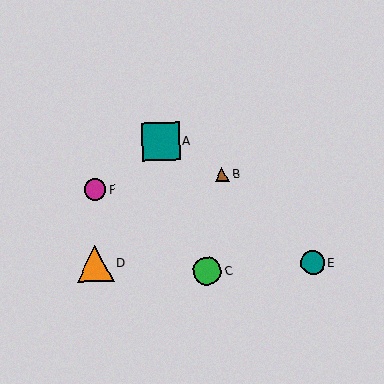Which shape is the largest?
The teal square (labeled A) is the largest.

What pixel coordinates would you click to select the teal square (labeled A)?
Click at (161, 142) to select the teal square A.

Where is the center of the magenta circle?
The center of the magenta circle is at (95, 190).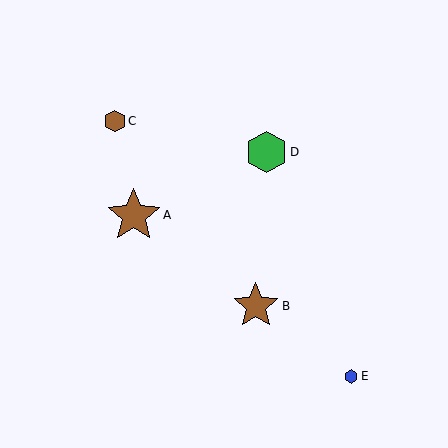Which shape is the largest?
The brown star (labeled A) is the largest.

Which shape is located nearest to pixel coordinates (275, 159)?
The green hexagon (labeled D) at (267, 152) is nearest to that location.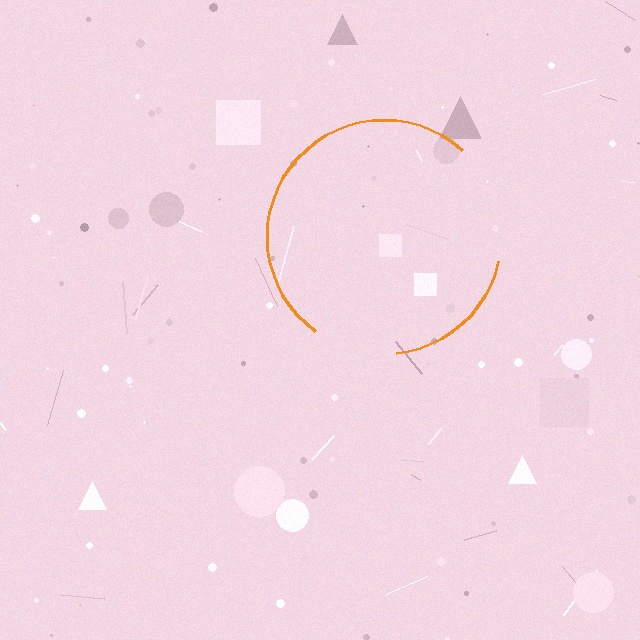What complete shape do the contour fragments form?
The contour fragments form a circle.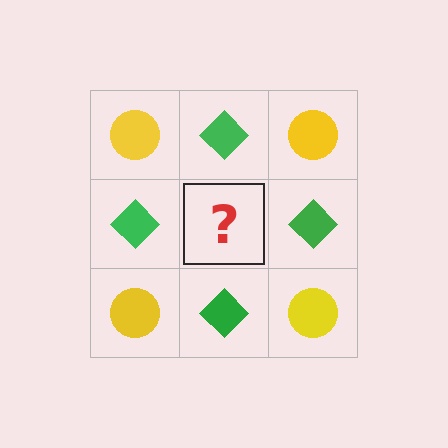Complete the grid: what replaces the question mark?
The question mark should be replaced with a yellow circle.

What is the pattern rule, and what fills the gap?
The rule is that it alternates yellow circle and green diamond in a checkerboard pattern. The gap should be filled with a yellow circle.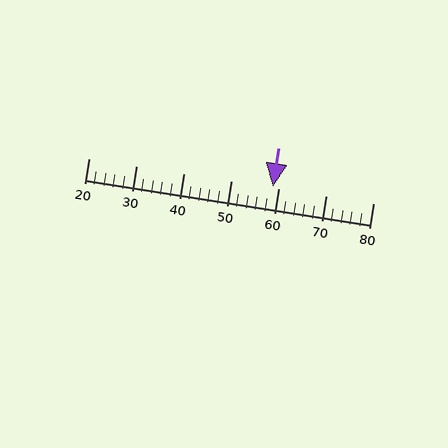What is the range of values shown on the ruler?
The ruler shows values from 20 to 80.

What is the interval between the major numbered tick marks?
The major tick marks are spaced 10 units apart.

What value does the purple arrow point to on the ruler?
The purple arrow points to approximately 59.